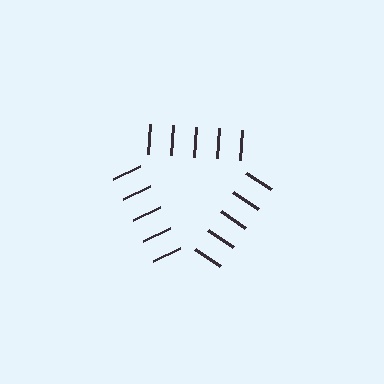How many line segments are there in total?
15 — 5 along each of the 3 edges.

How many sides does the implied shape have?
3 sides — the line-ends trace a triangle.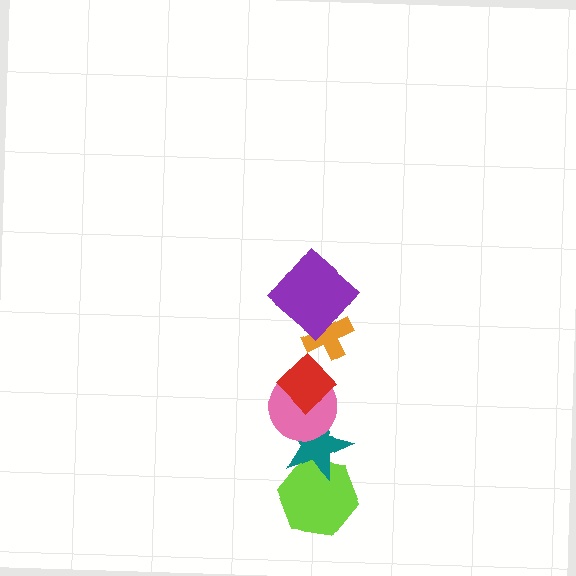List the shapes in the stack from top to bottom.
From top to bottom: the purple diamond, the orange cross, the red diamond, the pink circle, the teal star, the lime hexagon.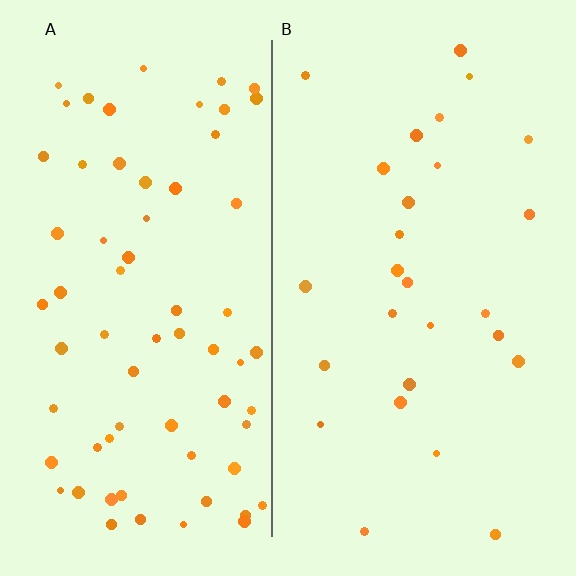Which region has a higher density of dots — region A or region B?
A (the left).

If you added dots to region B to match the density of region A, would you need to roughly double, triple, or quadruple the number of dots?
Approximately double.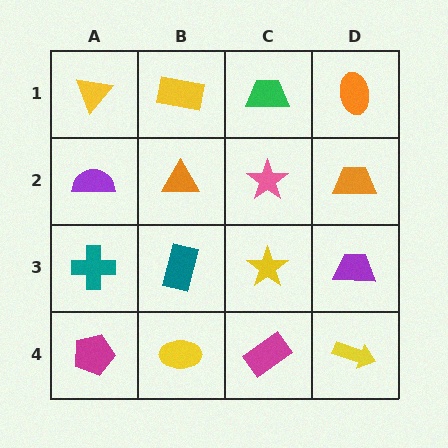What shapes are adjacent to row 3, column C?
A pink star (row 2, column C), a magenta rectangle (row 4, column C), a teal rectangle (row 3, column B), a purple trapezoid (row 3, column D).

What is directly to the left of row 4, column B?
A magenta pentagon.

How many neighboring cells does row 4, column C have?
3.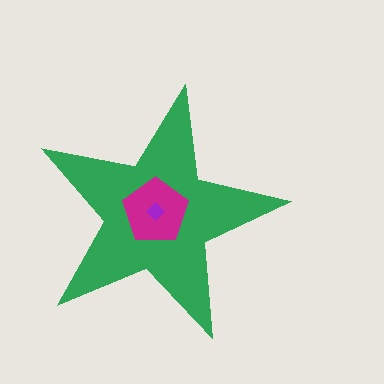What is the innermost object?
The purple diamond.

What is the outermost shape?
The green star.